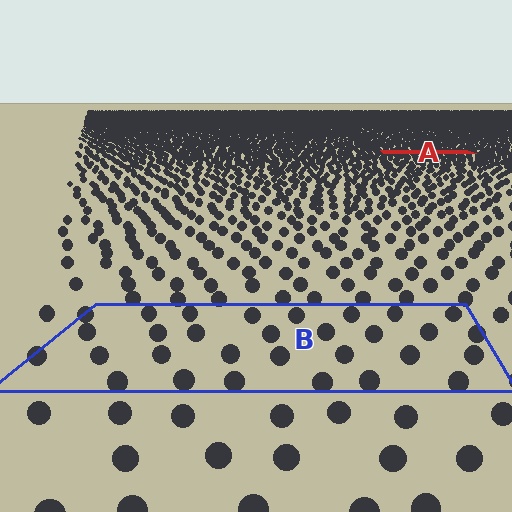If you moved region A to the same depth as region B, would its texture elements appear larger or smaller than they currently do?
They would appear larger. At a closer depth, the same texture elements are projected at a bigger on-screen size.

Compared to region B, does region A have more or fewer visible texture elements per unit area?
Region A has more texture elements per unit area — they are packed more densely because it is farther away.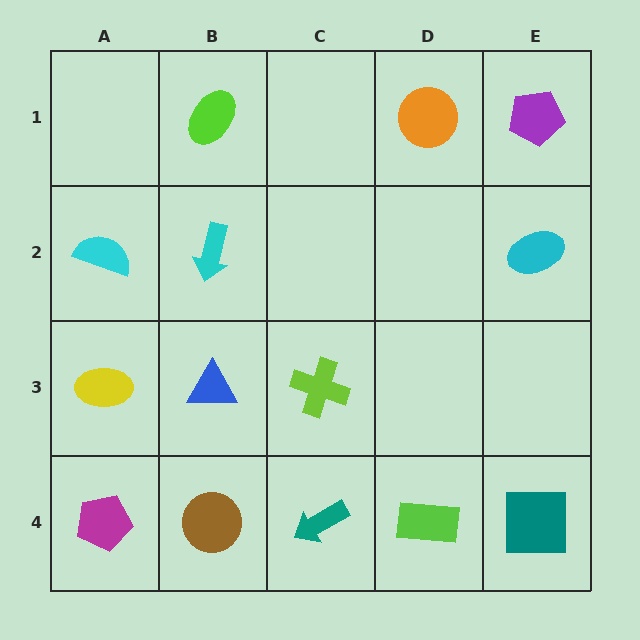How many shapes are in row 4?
5 shapes.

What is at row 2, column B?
A cyan arrow.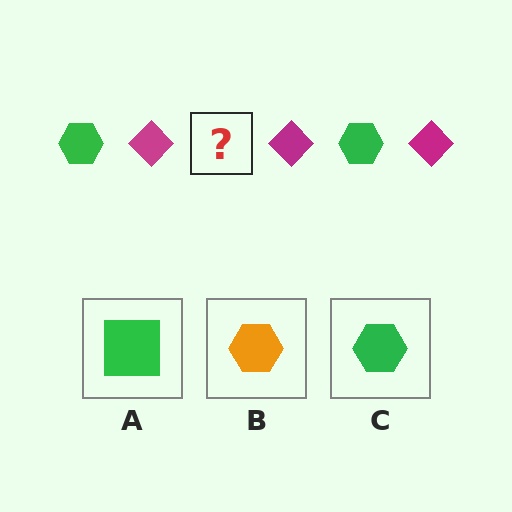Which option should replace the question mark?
Option C.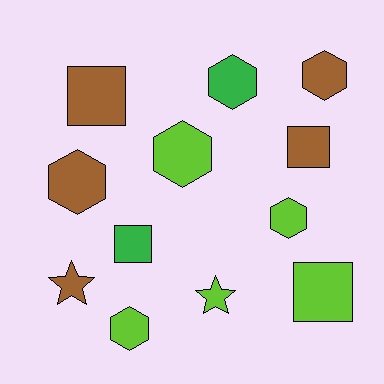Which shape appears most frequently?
Hexagon, with 6 objects.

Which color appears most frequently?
Brown, with 5 objects.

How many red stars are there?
There are no red stars.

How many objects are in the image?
There are 12 objects.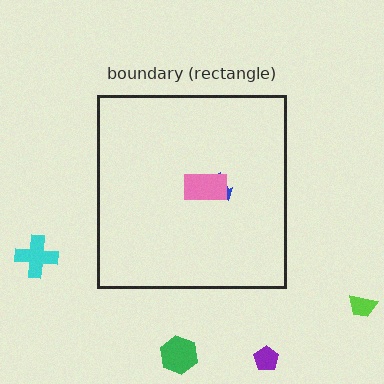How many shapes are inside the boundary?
2 inside, 4 outside.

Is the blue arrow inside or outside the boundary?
Inside.